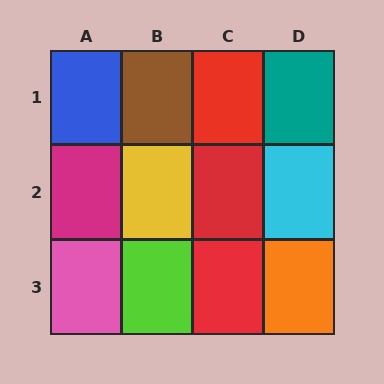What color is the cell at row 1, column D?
Teal.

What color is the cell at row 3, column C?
Red.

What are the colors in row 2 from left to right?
Magenta, yellow, red, cyan.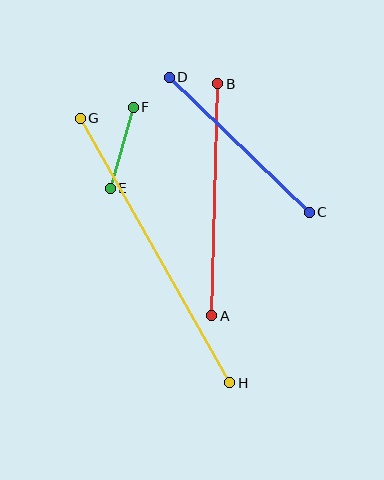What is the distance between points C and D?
The distance is approximately 195 pixels.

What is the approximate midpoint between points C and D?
The midpoint is at approximately (239, 145) pixels.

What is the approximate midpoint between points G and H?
The midpoint is at approximately (155, 250) pixels.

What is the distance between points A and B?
The distance is approximately 232 pixels.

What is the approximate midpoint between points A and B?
The midpoint is at approximately (215, 200) pixels.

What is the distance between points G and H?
The distance is approximately 304 pixels.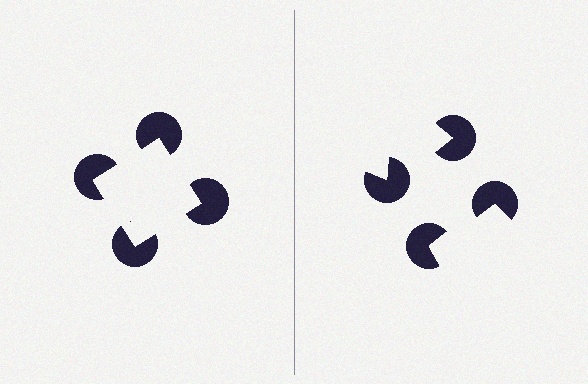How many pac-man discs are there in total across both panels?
8 — 4 on each side.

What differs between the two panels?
The pac-man discs are positioned identically on both sides; only the wedge orientations differ. On the left they align to a square; on the right they are misaligned.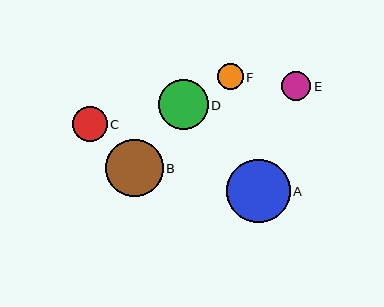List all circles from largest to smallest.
From largest to smallest: A, B, D, C, E, F.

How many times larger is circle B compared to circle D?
Circle B is approximately 1.1 times the size of circle D.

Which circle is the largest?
Circle A is the largest with a size of approximately 63 pixels.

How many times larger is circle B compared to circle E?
Circle B is approximately 2.0 times the size of circle E.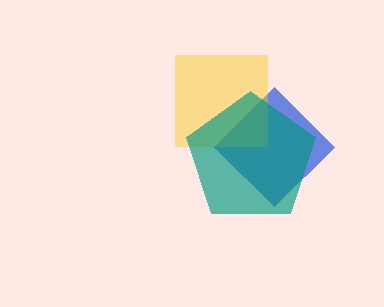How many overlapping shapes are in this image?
There are 3 overlapping shapes in the image.